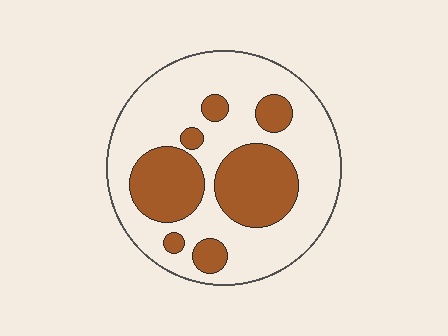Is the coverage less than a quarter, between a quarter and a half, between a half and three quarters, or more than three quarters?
Between a quarter and a half.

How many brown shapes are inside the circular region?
7.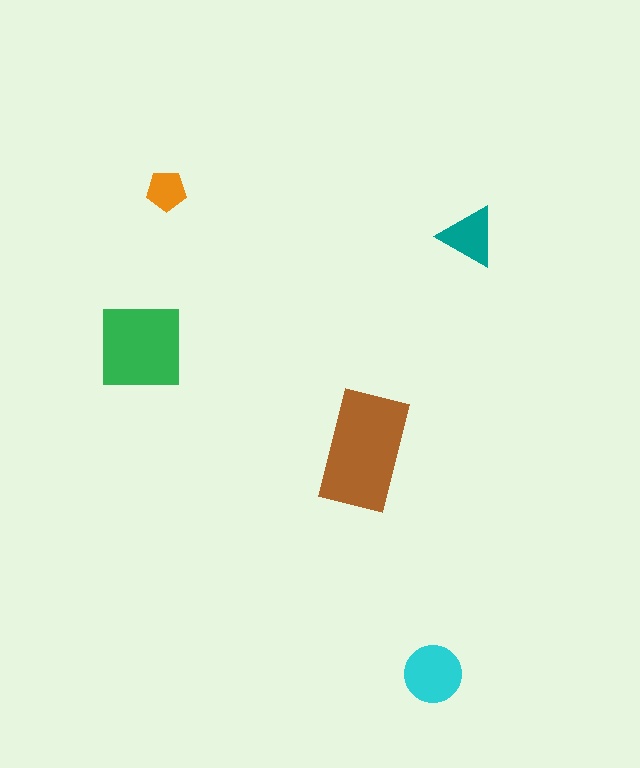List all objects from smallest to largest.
The orange pentagon, the teal triangle, the cyan circle, the green square, the brown rectangle.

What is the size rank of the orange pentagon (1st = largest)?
5th.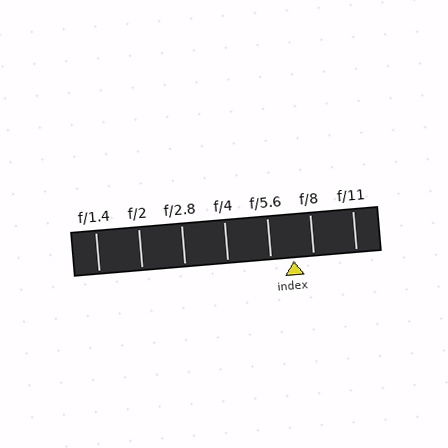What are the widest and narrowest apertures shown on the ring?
The widest aperture shown is f/1.4 and the narrowest is f/11.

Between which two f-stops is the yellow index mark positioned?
The index mark is between f/5.6 and f/8.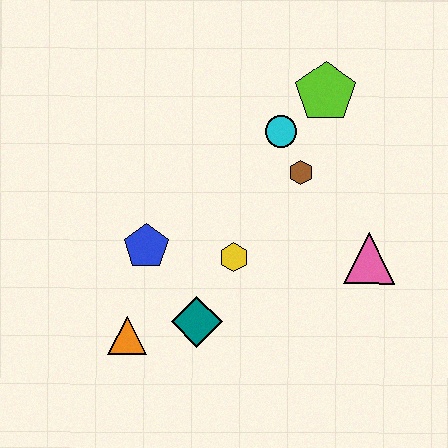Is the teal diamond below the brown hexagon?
Yes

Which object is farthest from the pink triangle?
The orange triangle is farthest from the pink triangle.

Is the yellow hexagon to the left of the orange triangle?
No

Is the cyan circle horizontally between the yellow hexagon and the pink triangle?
Yes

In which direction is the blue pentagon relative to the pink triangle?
The blue pentagon is to the left of the pink triangle.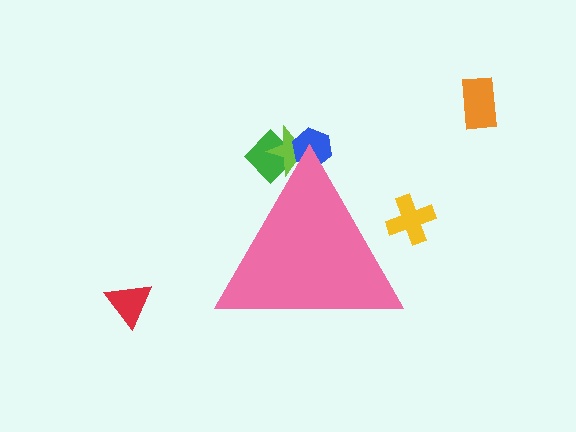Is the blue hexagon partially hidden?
Yes, the blue hexagon is partially hidden behind the pink triangle.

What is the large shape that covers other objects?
A pink triangle.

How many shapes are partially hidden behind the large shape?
4 shapes are partially hidden.